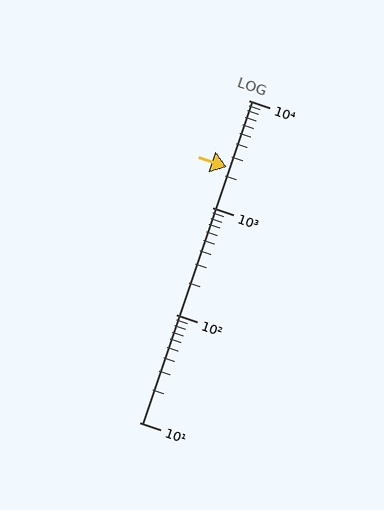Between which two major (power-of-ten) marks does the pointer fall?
The pointer is between 1000 and 10000.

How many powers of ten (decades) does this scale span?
The scale spans 3 decades, from 10 to 10000.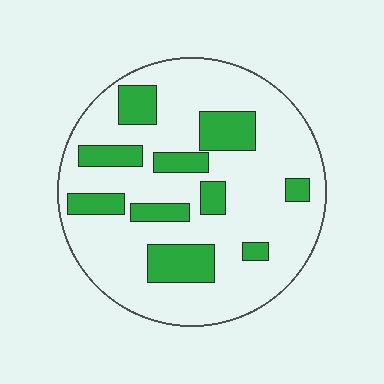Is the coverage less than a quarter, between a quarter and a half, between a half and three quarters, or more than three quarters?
Less than a quarter.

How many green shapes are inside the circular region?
10.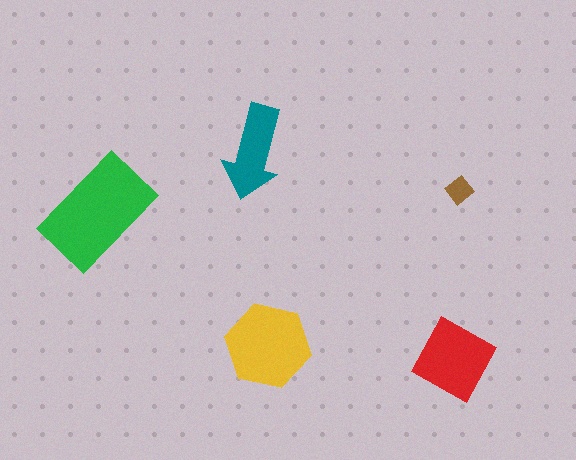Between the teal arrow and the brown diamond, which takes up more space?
The teal arrow.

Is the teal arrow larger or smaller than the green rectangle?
Smaller.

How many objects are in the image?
There are 5 objects in the image.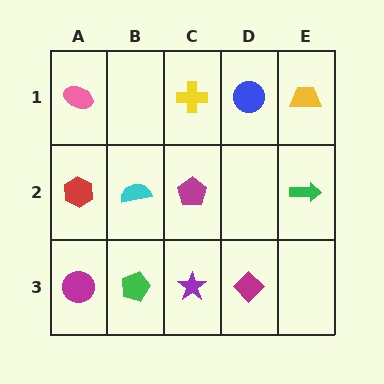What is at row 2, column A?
A red hexagon.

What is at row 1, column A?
A pink ellipse.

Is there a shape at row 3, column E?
No, that cell is empty.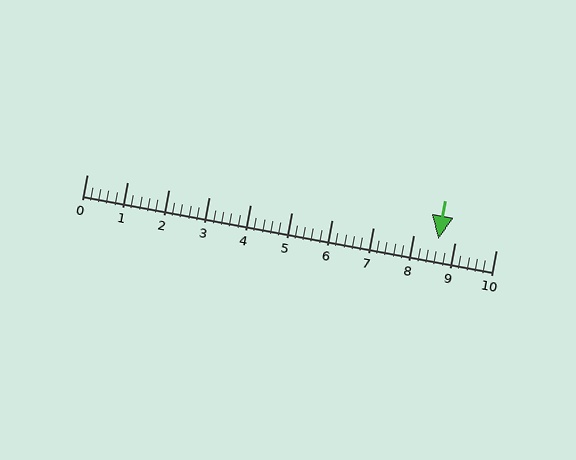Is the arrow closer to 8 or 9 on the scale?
The arrow is closer to 9.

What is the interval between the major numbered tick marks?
The major tick marks are spaced 1 units apart.